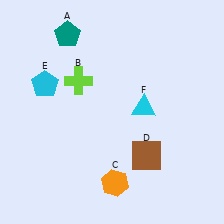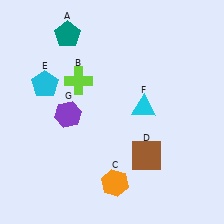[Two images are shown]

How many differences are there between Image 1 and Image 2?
There is 1 difference between the two images.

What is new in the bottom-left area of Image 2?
A purple hexagon (G) was added in the bottom-left area of Image 2.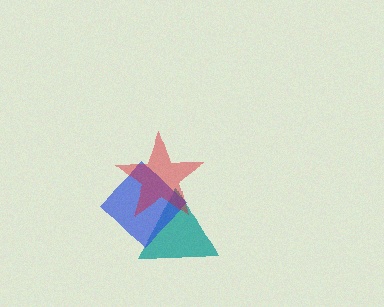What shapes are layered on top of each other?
The layered shapes are: a teal triangle, a blue diamond, a red star.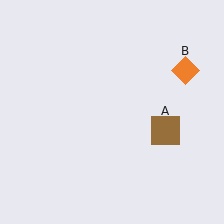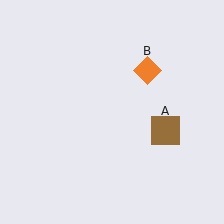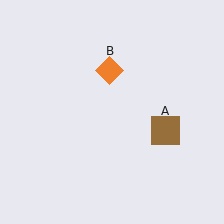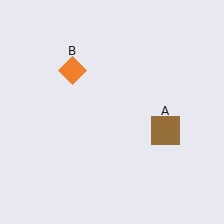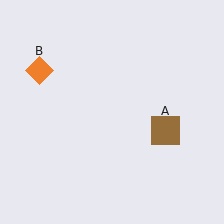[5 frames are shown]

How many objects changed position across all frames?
1 object changed position: orange diamond (object B).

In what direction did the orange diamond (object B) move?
The orange diamond (object B) moved left.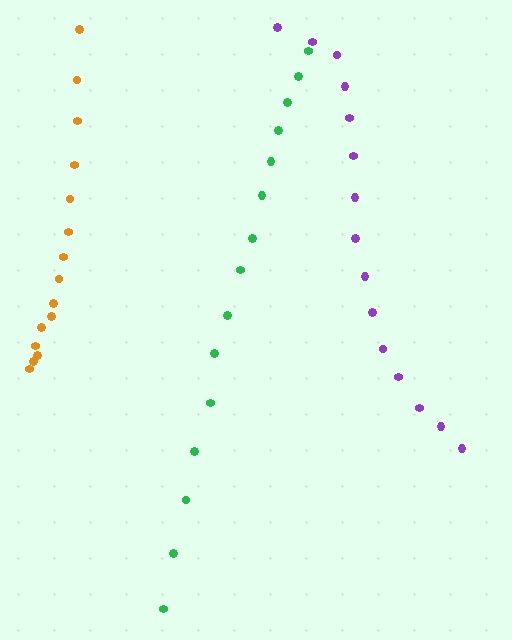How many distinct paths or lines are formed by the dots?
There are 3 distinct paths.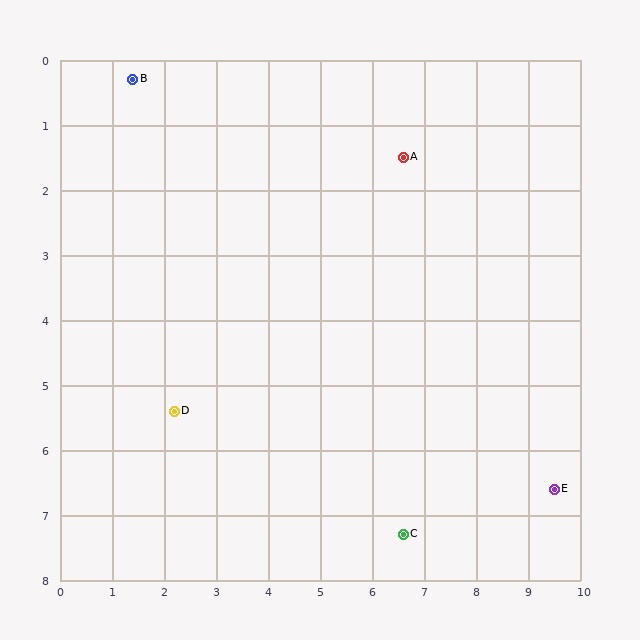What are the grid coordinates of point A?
Point A is at approximately (6.6, 1.5).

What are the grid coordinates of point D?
Point D is at approximately (2.2, 5.4).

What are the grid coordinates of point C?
Point C is at approximately (6.6, 7.3).